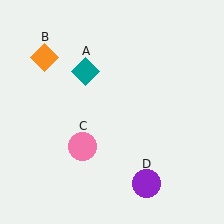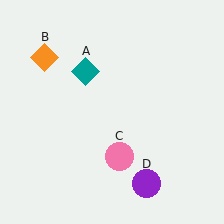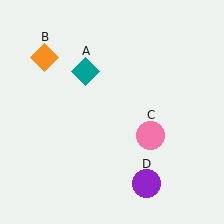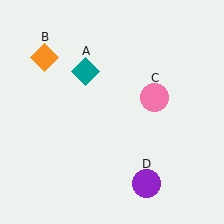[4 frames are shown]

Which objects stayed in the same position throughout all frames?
Teal diamond (object A) and orange diamond (object B) and purple circle (object D) remained stationary.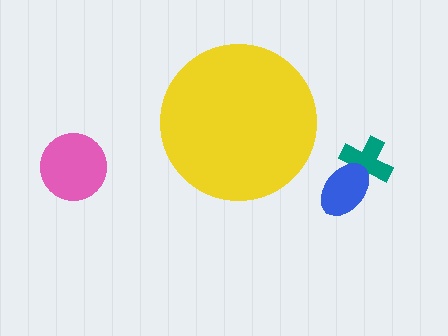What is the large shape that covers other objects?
A yellow circle.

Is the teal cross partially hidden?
No, the teal cross is fully visible.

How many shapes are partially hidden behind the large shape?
0 shapes are partially hidden.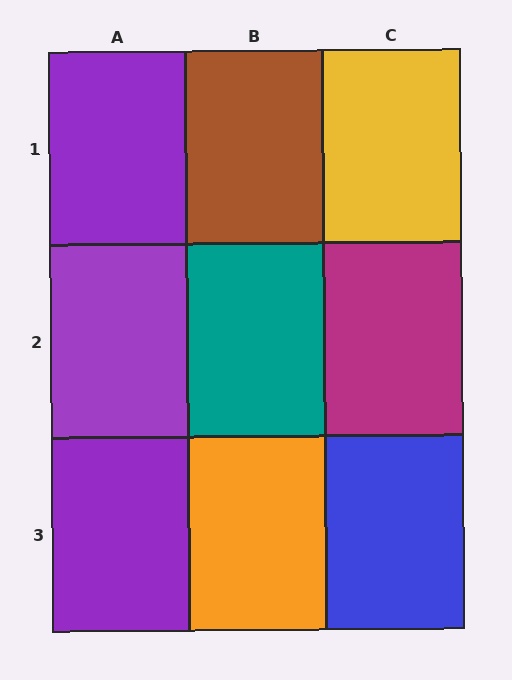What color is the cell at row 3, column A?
Purple.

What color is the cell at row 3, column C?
Blue.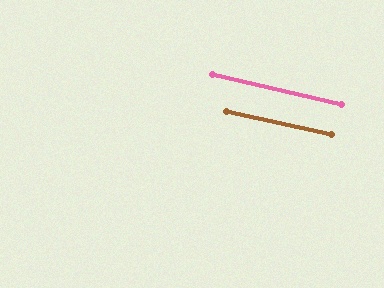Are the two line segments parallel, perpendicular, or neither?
Parallel — their directions differ by only 0.4°.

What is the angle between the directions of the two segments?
Approximately 0 degrees.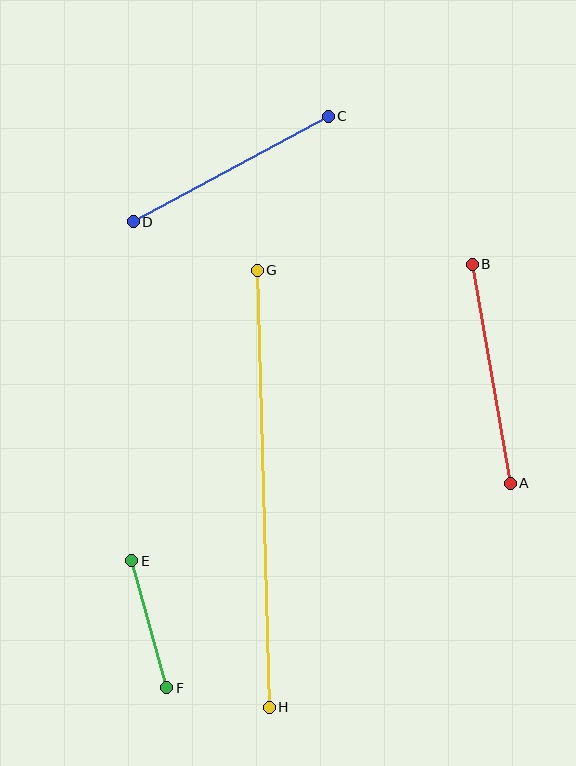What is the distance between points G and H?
The distance is approximately 438 pixels.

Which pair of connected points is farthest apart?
Points G and H are farthest apart.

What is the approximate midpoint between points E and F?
The midpoint is at approximately (149, 624) pixels.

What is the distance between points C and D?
The distance is approximately 221 pixels.